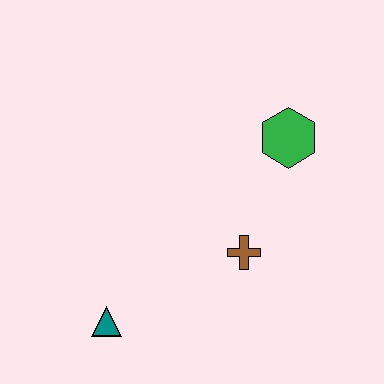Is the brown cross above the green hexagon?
No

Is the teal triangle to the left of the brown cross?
Yes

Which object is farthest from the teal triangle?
The green hexagon is farthest from the teal triangle.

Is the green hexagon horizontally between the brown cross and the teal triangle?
No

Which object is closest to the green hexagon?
The brown cross is closest to the green hexagon.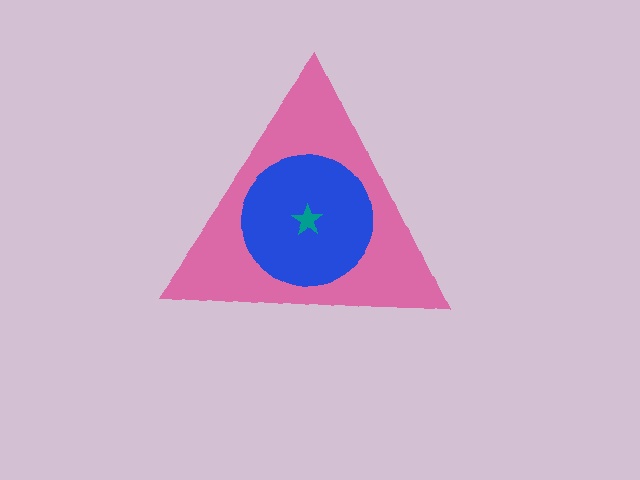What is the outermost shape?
The pink triangle.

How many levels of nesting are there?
3.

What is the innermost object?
The teal star.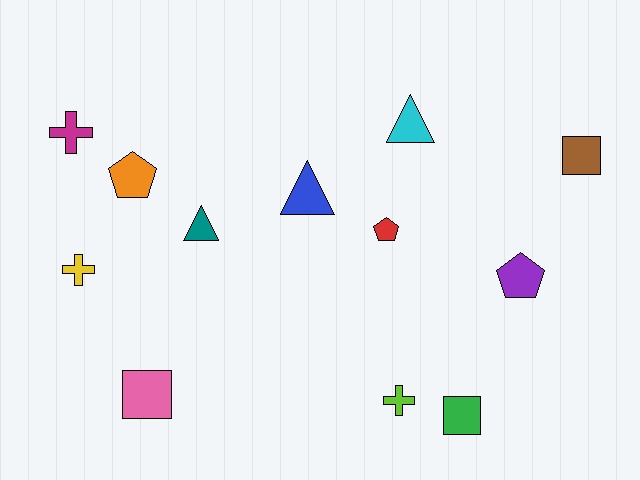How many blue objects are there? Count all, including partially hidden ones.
There is 1 blue object.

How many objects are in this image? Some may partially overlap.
There are 12 objects.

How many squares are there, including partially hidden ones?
There are 3 squares.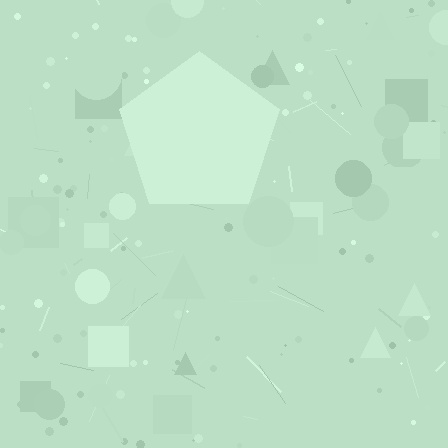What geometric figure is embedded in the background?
A pentagon is embedded in the background.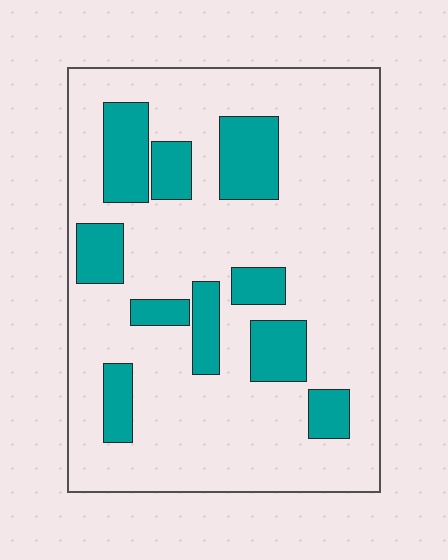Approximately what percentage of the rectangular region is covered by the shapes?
Approximately 20%.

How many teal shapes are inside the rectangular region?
10.